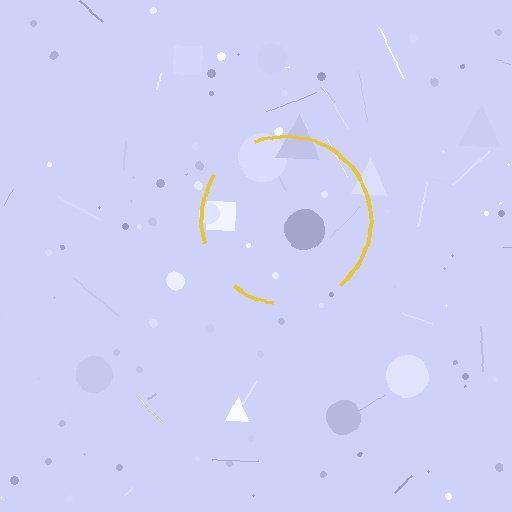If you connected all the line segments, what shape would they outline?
They would outline a circle.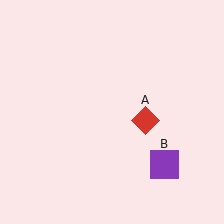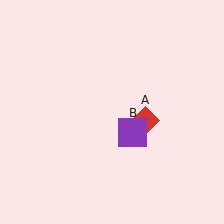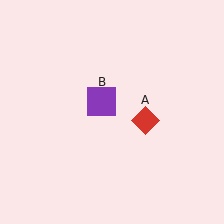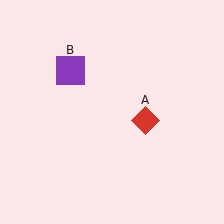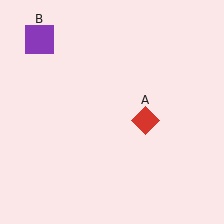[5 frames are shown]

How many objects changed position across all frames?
1 object changed position: purple square (object B).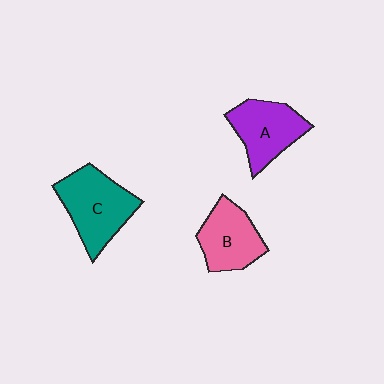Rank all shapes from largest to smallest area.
From largest to smallest: C (teal), A (purple), B (pink).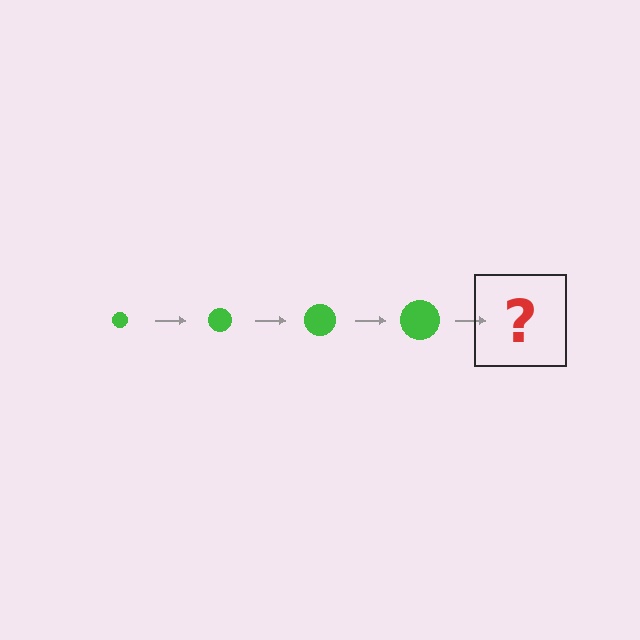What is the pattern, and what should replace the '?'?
The pattern is that the circle gets progressively larger each step. The '?' should be a green circle, larger than the previous one.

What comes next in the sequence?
The next element should be a green circle, larger than the previous one.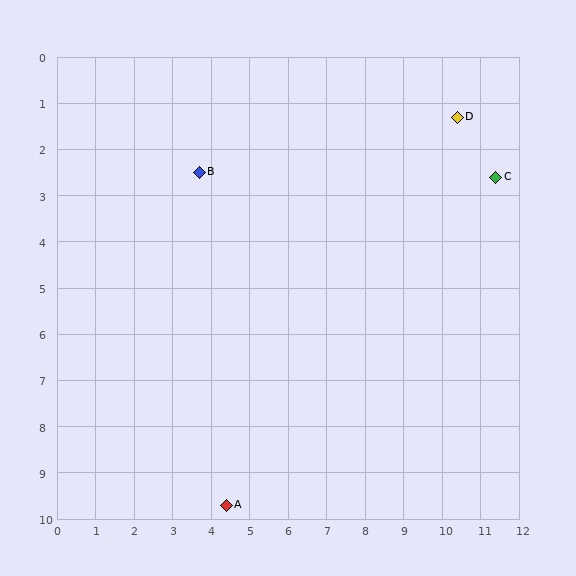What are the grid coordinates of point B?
Point B is at approximately (3.7, 2.5).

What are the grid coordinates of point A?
Point A is at approximately (4.4, 9.7).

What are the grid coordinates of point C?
Point C is at approximately (11.4, 2.6).